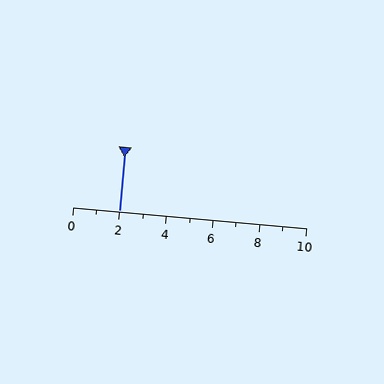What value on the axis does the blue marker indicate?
The marker indicates approximately 2.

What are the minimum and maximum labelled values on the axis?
The axis runs from 0 to 10.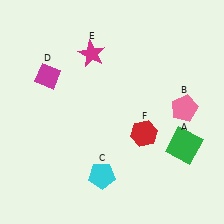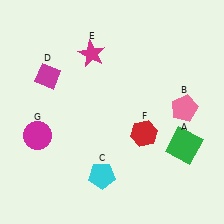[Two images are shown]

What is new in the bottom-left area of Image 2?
A magenta circle (G) was added in the bottom-left area of Image 2.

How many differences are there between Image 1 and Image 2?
There is 1 difference between the two images.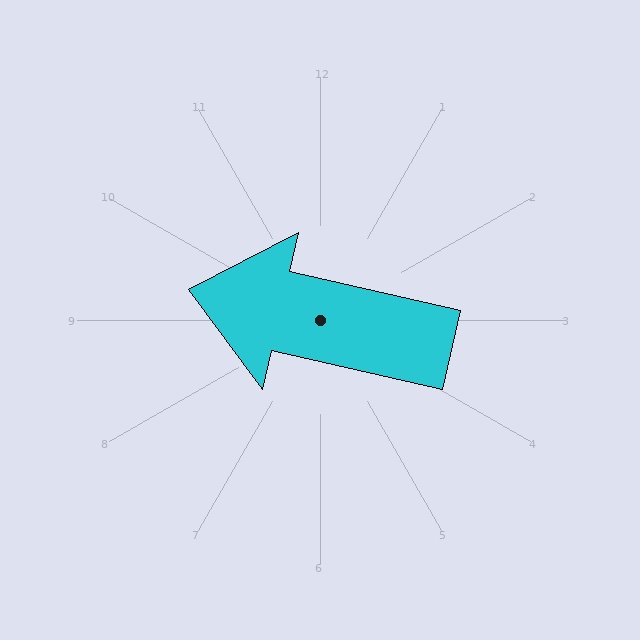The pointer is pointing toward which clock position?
Roughly 9 o'clock.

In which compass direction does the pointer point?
West.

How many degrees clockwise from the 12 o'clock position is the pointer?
Approximately 283 degrees.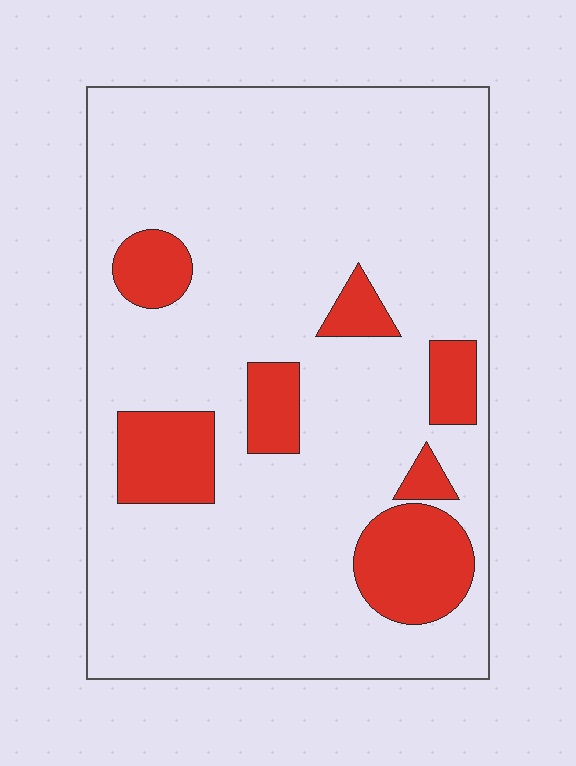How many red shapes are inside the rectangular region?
7.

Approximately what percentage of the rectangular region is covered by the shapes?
Approximately 15%.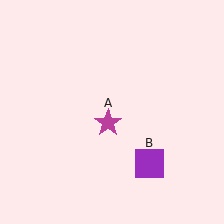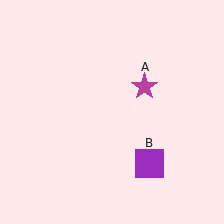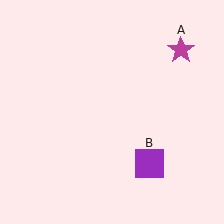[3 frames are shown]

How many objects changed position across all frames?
1 object changed position: magenta star (object A).